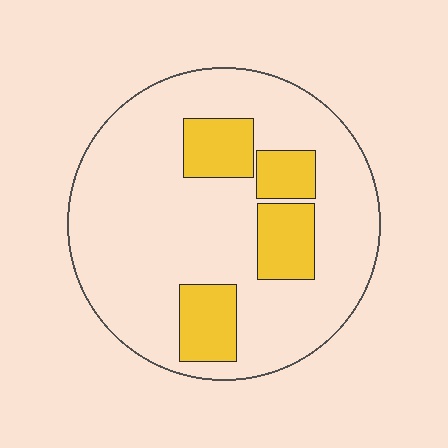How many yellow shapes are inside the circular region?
4.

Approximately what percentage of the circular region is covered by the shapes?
Approximately 20%.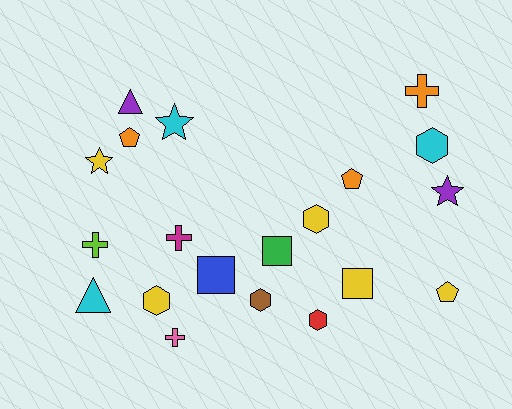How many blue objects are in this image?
There is 1 blue object.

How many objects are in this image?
There are 20 objects.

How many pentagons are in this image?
There are 3 pentagons.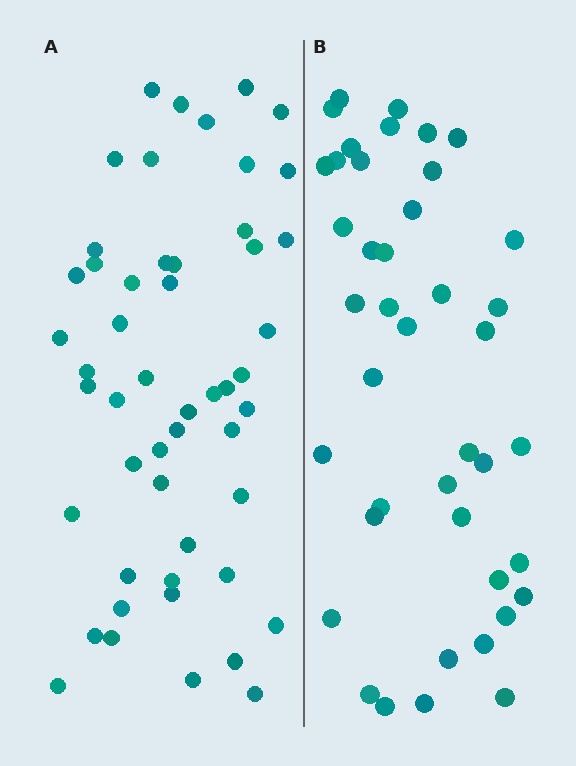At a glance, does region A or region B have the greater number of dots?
Region A (the left region) has more dots.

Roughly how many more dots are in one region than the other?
Region A has roughly 8 or so more dots than region B.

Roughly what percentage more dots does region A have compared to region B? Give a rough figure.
About 20% more.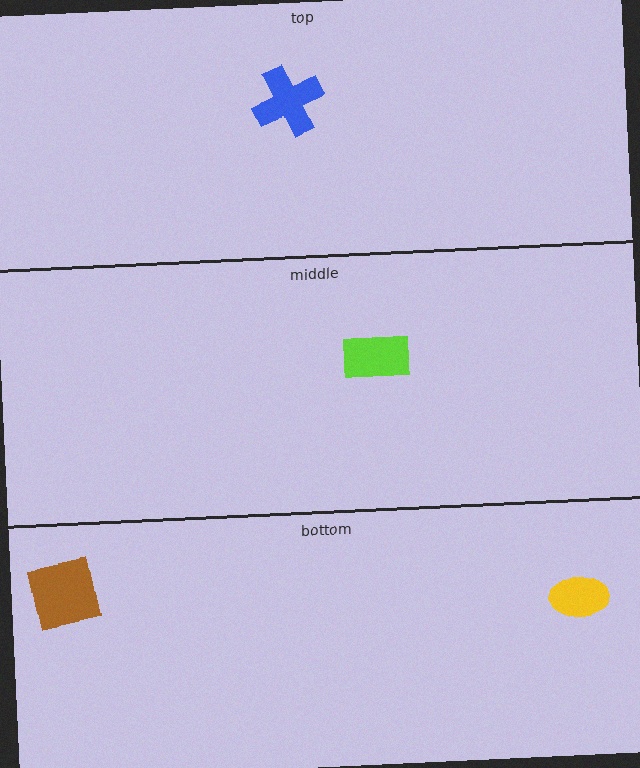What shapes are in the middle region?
The lime rectangle.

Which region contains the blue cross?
The top region.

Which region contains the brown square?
The bottom region.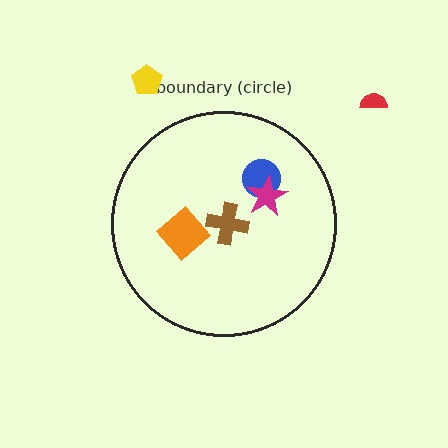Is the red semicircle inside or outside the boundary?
Outside.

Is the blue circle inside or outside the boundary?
Inside.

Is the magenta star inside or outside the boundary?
Inside.